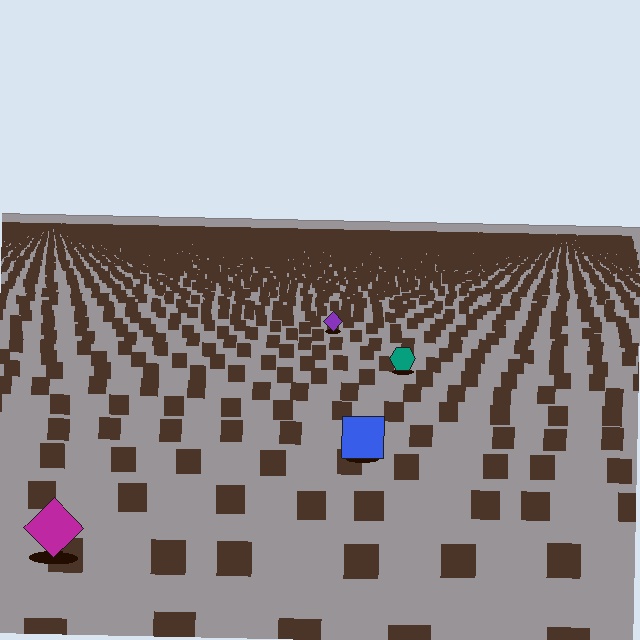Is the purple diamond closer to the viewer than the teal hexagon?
No. The teal hexagon is closer — you can tell from the texture gradient: the ground texture is coarser near it.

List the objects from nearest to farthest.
From nearest to farthest: the magenta diamond, the blue square, the teal hexagon, the purple diamond.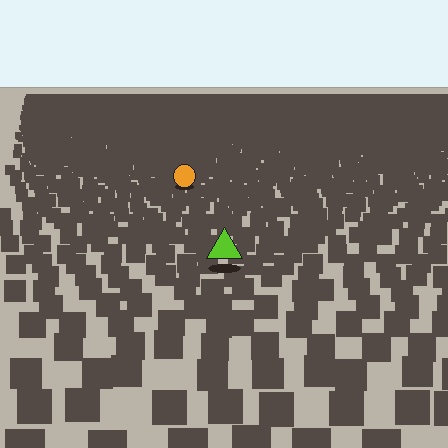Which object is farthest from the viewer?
The orange circle is farthest from the viewer. It appears smaller and the ground texture around it is denser.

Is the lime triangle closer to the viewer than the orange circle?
Yes. The lime triangle is closer — you can tell from the texture gradient: the ground texture is coarser near it.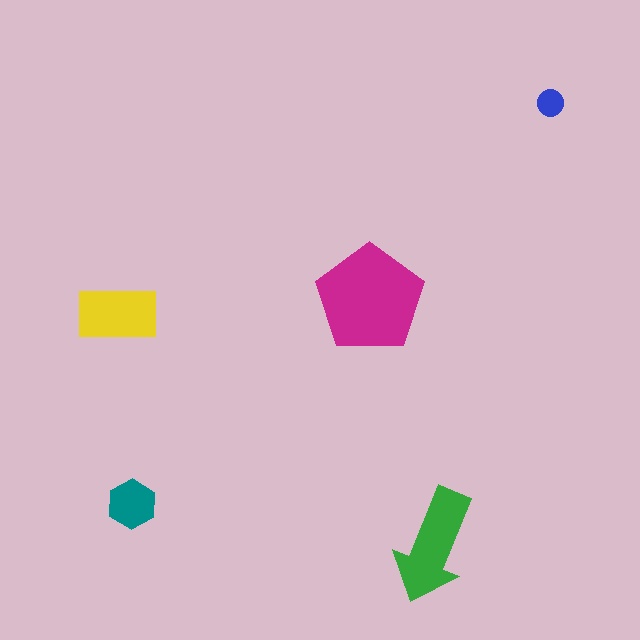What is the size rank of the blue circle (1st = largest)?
5th.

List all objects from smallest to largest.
The blue circle, the teal hexagon, the yellow rectangle, the green arrow, the magenta pentagon.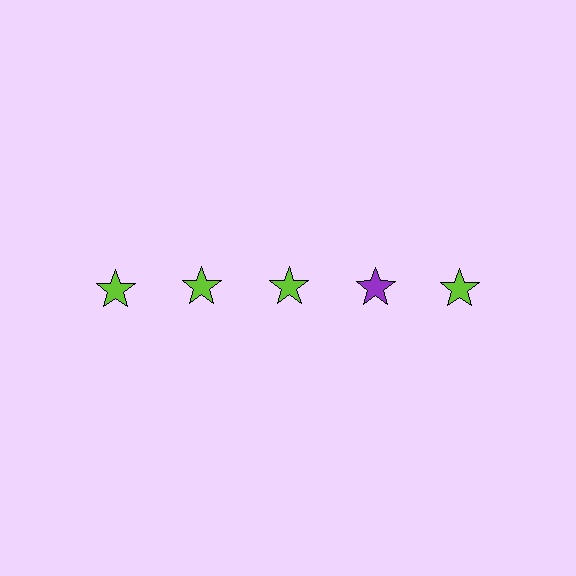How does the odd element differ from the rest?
It has a different color: purple instead of lime.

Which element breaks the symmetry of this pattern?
The purple star in the top row, second from right column breaks the symmetry. All other shapes are lime stars.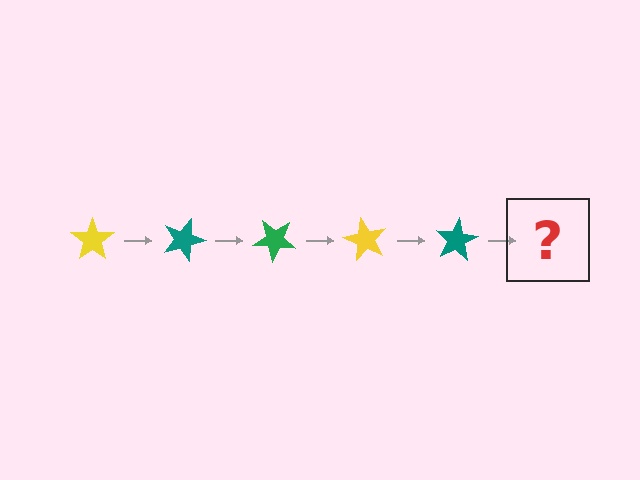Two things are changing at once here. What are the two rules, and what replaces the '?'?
The two rules are that it rotates 20 degrees each step and the color cycles through yellow, teal, and green. The '?' should be a green star, rotated 100 degrees from the start.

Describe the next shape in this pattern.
It should be a green star, rotated 100 degrees from the start.